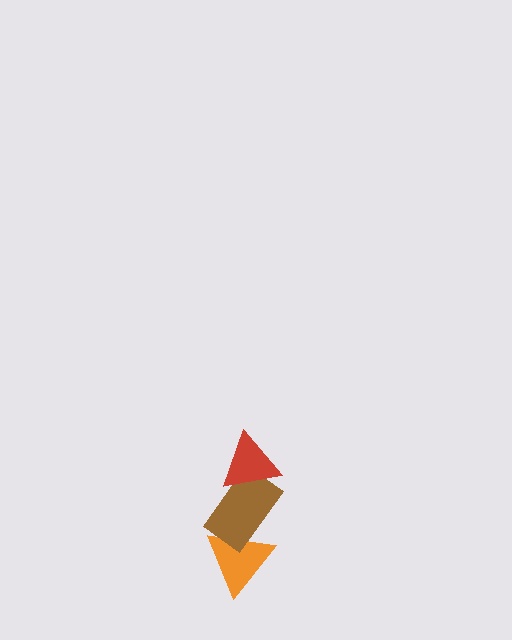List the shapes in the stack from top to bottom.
From top to bottom: the red triangle, the brown rectangle, the orange triangle.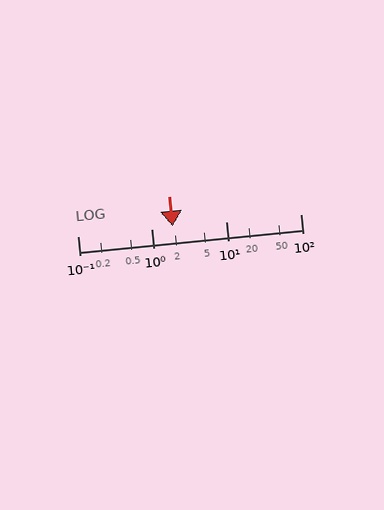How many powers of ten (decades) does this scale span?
The scale spans 3 decades, from 0.1 to 100.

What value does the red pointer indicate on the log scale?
The pointer indicates approximately 1.9.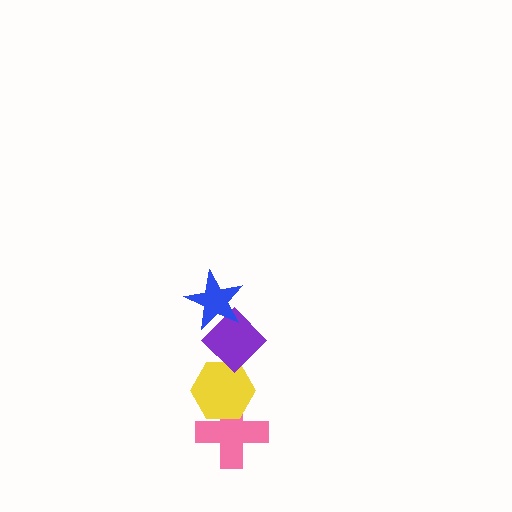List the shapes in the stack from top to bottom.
From top to bottom: the blue star, the purple diamond, the yellow hexagon, the pink cross.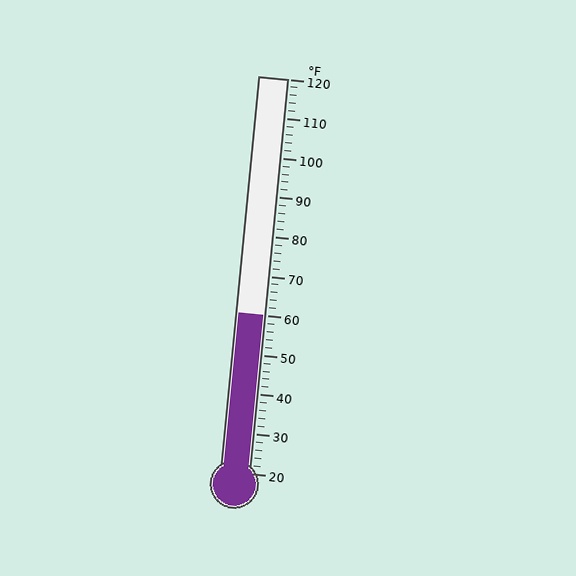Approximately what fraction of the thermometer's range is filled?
The thermometer is filled to approximately 40% of its range.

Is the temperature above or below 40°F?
The temperature is above 40°F.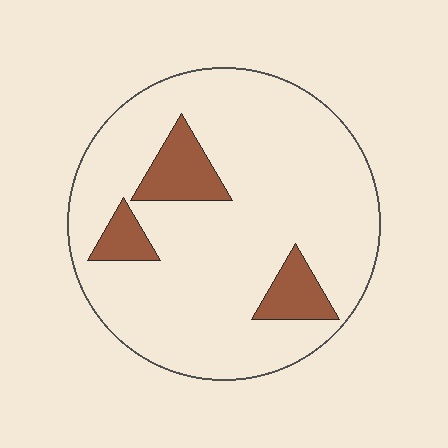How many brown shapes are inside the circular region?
3.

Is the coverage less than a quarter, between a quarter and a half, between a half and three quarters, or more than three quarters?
Less than a quarter.